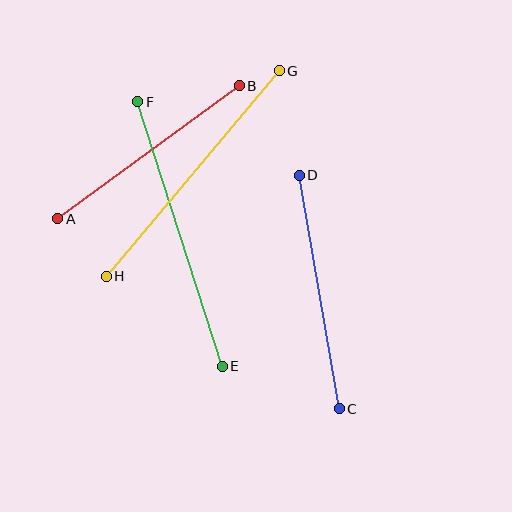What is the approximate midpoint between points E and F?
The midpoint is at approximately (180, 234) pixels.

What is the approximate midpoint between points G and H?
The midpoint is at approximately (193, 174) pixels.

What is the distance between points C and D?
The distance is approximately 237 pixels.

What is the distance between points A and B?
The distance is approximately 225 pixels.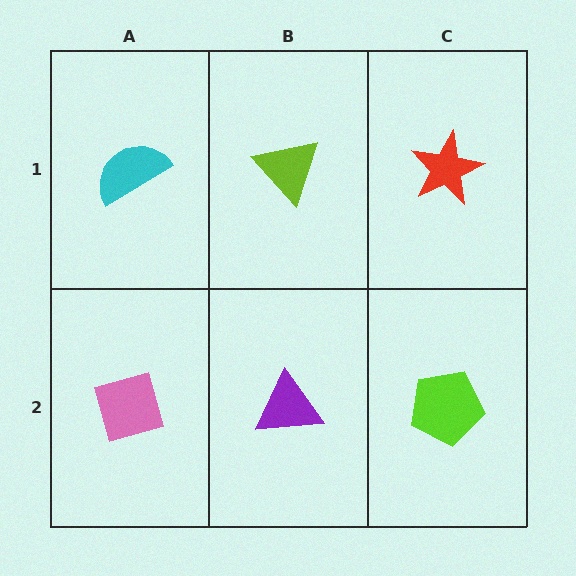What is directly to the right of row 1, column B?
A red star.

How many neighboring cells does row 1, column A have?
2.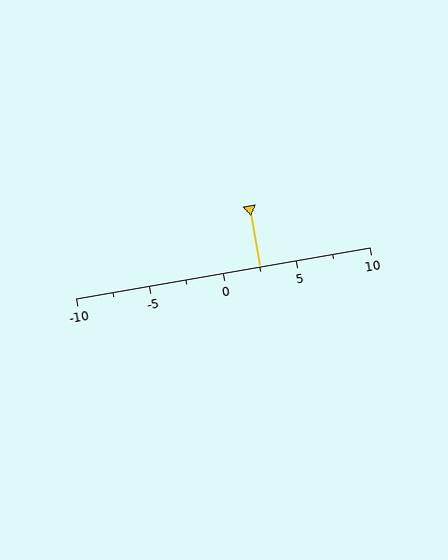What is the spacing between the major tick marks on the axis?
The major ticks are spaced 5 apart.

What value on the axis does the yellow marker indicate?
The marker indicates approximately 2.5.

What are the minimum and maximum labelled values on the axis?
The axis runs from -10 to 10.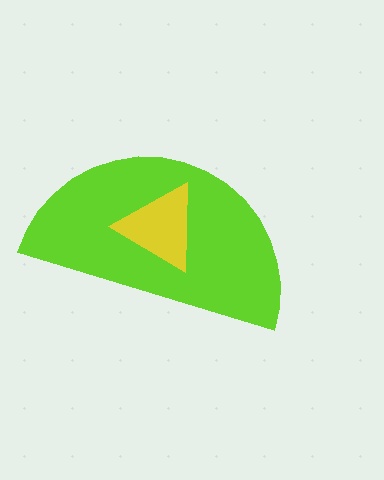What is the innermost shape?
The yellow triangle.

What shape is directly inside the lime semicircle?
The yellow triangle.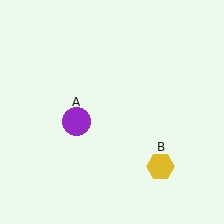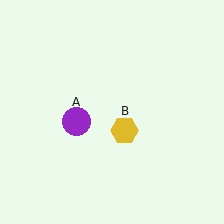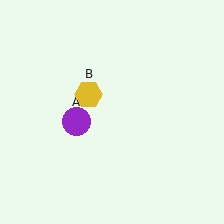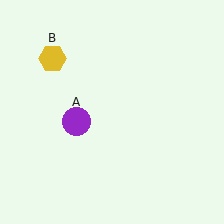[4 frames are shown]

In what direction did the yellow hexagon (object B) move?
The yellow hexagon (object B) moved up and to the left.